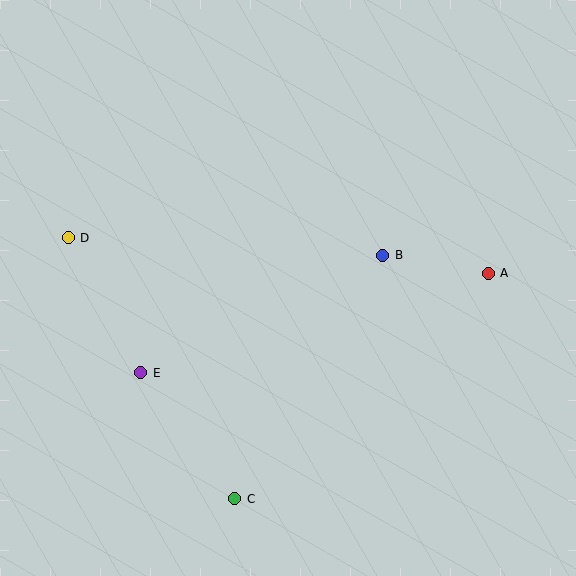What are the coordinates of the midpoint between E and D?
The midpoint between E and D is at (104, 305).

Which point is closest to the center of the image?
Point B at (383, 255) is closest to the center.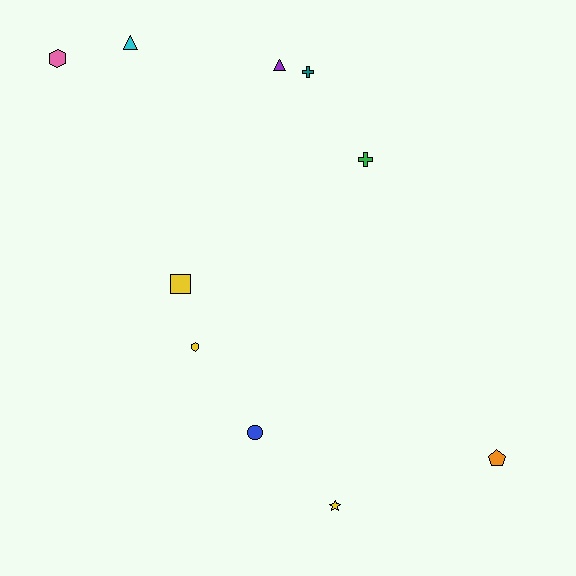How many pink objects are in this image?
There is 1 pink object.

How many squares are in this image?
There is 1 square.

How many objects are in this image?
There are 10 objects.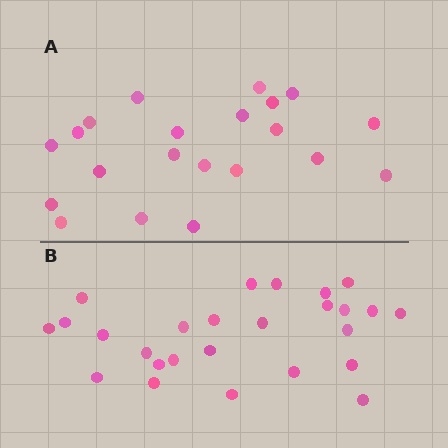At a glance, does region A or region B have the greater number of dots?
Region B (the bottom region) has more dots.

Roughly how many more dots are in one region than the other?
Region B has about 5 more dots than region A.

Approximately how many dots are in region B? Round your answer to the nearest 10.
About 30 dots. (The exact count is 26, which rounds to 30.)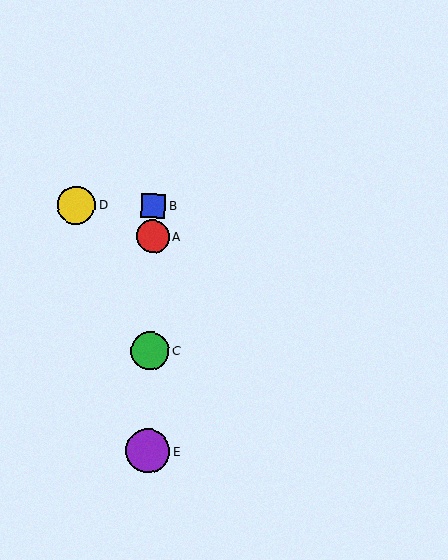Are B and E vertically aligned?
Yes, both are at x≈153.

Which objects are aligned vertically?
Objects A, B, C, E are aligned vertically.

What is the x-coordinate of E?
Object E is at x≈148.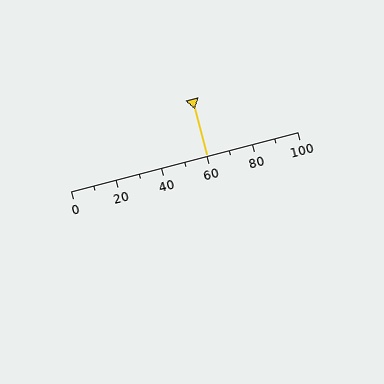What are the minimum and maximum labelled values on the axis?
The axis runs from 0 to 100.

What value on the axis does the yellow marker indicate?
The marker indicates approximately 60.